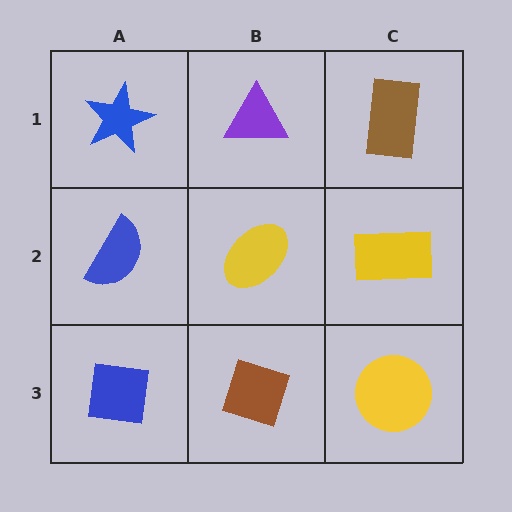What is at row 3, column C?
A yellow circle.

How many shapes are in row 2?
3 shapes.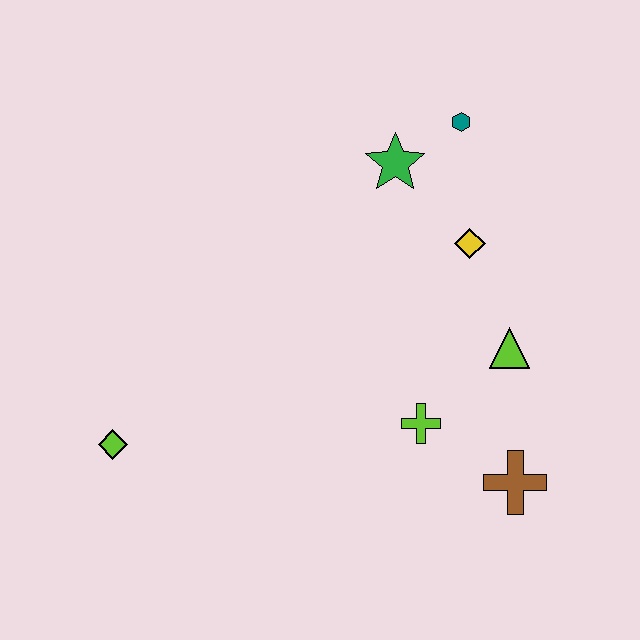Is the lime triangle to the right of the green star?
Yes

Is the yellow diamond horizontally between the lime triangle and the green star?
Yes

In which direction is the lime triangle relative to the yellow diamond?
The lime triangle is below the yellow diamond.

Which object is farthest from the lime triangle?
The lime diamond is farthest from the lime triangle.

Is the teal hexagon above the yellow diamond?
Yes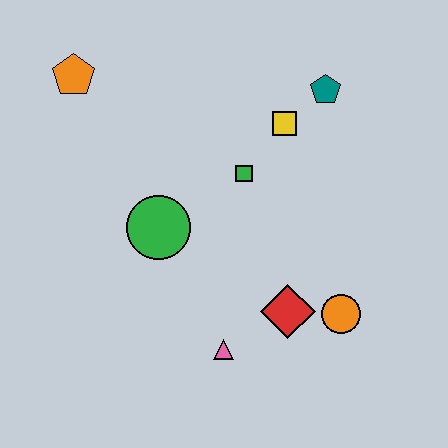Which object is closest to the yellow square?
The teal pentagon is closest to the yellow square.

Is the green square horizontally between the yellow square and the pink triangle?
Yes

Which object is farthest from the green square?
The orange pentagon is farthest from the green square.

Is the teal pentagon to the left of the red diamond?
No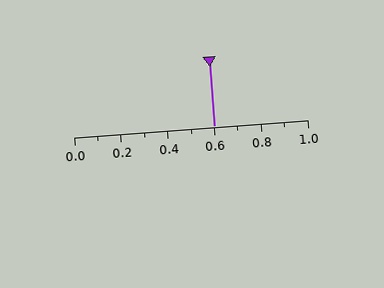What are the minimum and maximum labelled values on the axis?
The axis runs from 0.0 to 1.0.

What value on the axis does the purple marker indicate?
The marker indicates approximately 0.6.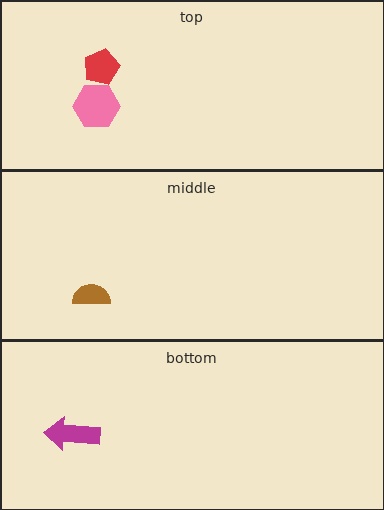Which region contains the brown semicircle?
The middle region.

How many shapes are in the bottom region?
1.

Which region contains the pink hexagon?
The top region.